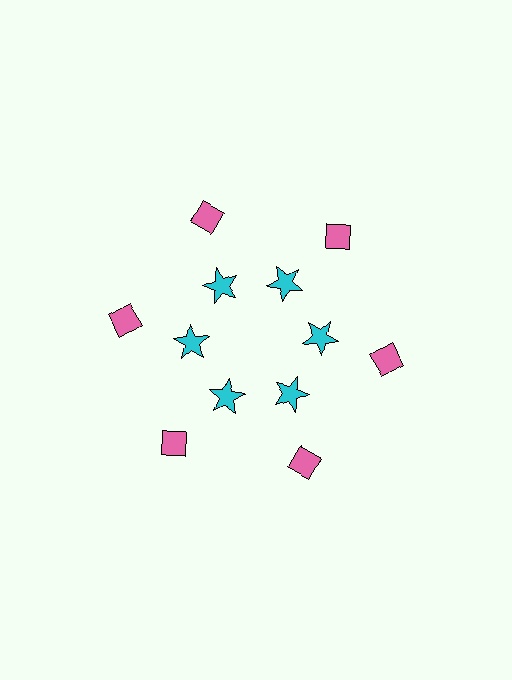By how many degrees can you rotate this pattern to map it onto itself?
The pattern maps onto itself every 60 degrees of rotation.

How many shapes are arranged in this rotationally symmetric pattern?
There are 12 shapes, arranged in 6 groups of 2.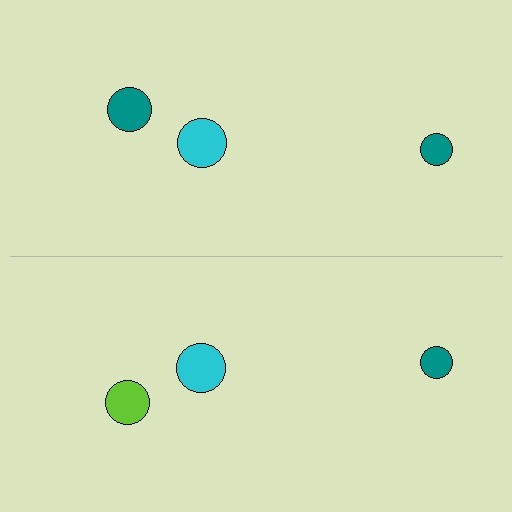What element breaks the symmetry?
The lime circle on the bottom side breaks the symmetry — its mirror counterpart is teal.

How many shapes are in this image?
There are 6 shapes in this image.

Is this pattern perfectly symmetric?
No, the pattern is not perfectly symmetric. The lime circle on the bottom side breaks the symmetry — its mirror counterpart is teal.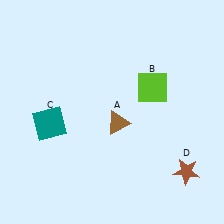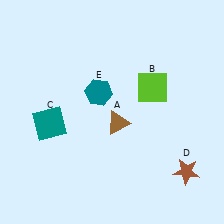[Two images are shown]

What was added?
A teal hexagon (E) was added in Image 2.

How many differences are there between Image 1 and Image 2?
There is 1 difference between the two images.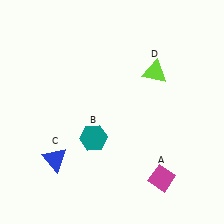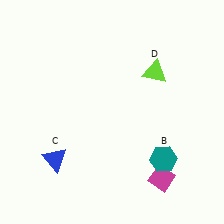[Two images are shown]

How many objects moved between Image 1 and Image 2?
1 object moved between the two images.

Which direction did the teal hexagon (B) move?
The teal hexagon (B) moved right.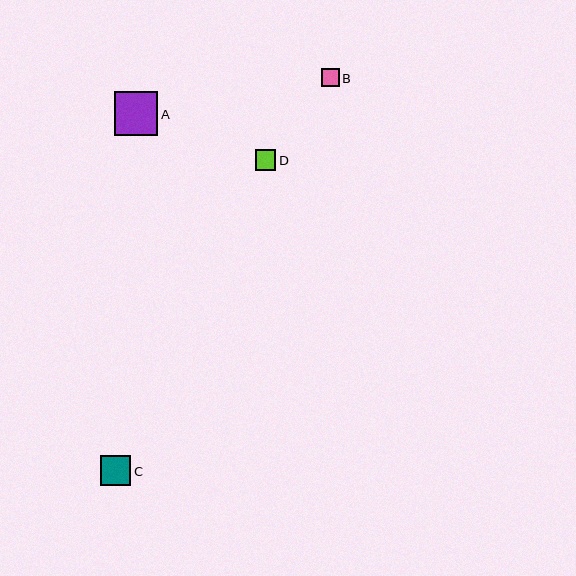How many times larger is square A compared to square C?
Square A is approximately 1.4 times the size of square C.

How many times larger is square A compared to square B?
Square A is approximately 2.4 times the size of square B.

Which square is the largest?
Square A is the largest with a size of approximately 44 pixels.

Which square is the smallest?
Square B is the smallest with a size of approximately 18 pixels.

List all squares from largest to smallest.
From largest to smallest: A, C, D, B.